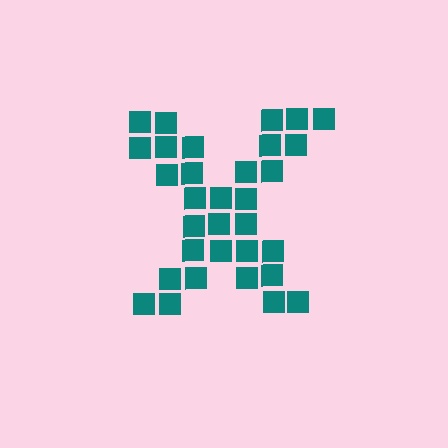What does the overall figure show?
The overall figure shows the letter X.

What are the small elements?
The small elements are squares.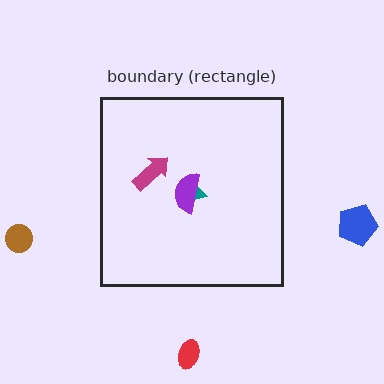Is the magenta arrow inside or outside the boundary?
Inside.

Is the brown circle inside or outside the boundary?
Outside.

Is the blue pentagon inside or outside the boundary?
Outside.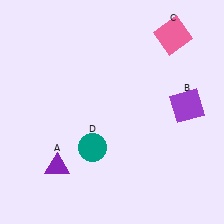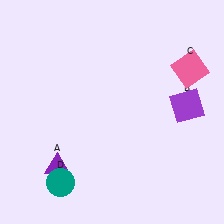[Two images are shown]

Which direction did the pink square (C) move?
The pink square (C) moved down.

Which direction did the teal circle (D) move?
The teal circle (D) moved down.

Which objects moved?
The objects that moved are: the pink square (C), the teal circle (D).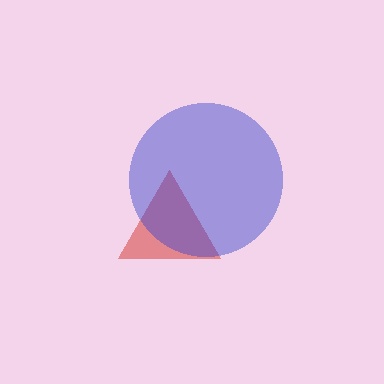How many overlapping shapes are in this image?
There are 2 overlapping shapes in the image.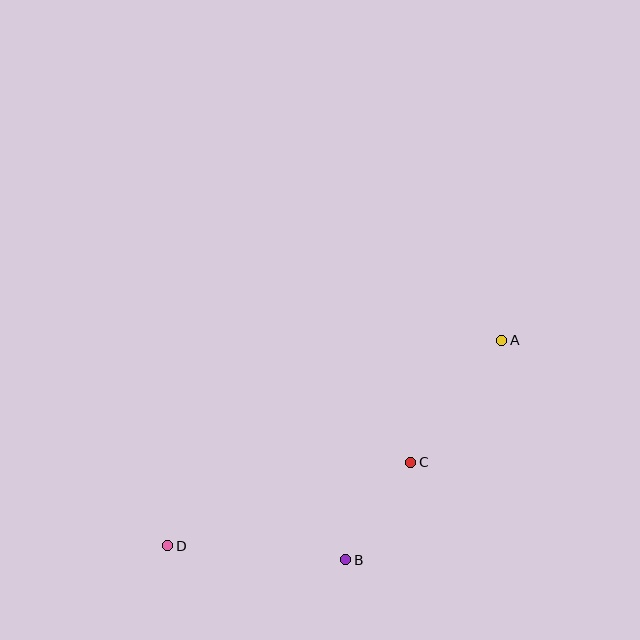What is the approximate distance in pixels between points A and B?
The distance between A and B is approximately 270 pixels.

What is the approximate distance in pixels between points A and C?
The distance between A and C is approximately 152 pixels.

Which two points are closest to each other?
Points B and C are closest to each other.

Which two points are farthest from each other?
Points A and D are farthest from each other.